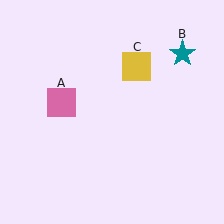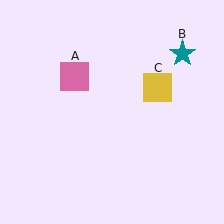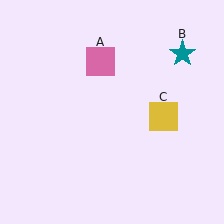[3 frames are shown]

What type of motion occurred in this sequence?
The pink square (object A), yellow square (object C) rotated clockwise around the center of the scene.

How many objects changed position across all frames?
2 objects changed position: pink square (object A), yellow square (object C).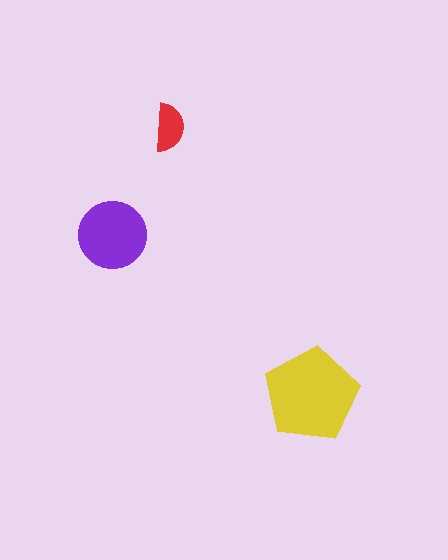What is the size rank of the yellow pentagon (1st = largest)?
1st.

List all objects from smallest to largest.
The red semicircle, the purple circle, the yellow pentagon.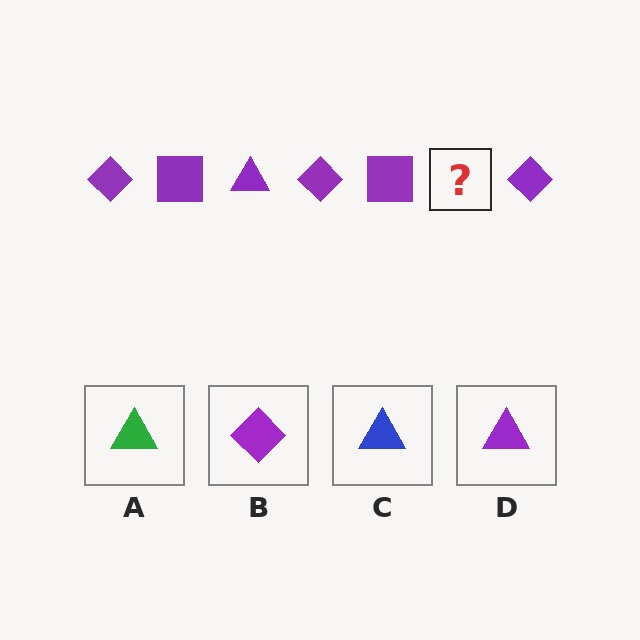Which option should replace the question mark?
Option D.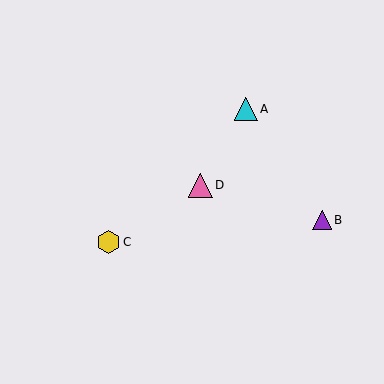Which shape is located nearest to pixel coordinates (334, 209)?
The purple triangle (labeled B) at (322, 220) is nearest to that location.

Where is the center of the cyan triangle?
The center of the cyan triangle is at (246, 109).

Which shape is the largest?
The pink triangle (labeled D) is the largest.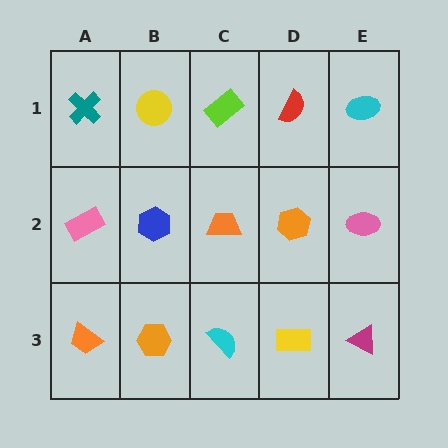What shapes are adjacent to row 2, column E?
A cyan ellipse (row 1, column E), a magenta triangle (row 3, column E), an orange hexagon (row 2, column D).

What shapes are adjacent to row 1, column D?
An orange hexagon (row 2, column D), a lime rectangle (row 1, column C), a cyan ellipse (row 1, column E).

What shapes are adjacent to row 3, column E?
A pink ellipse (row 2, column E), a yellow rectangle (row 3, column D).